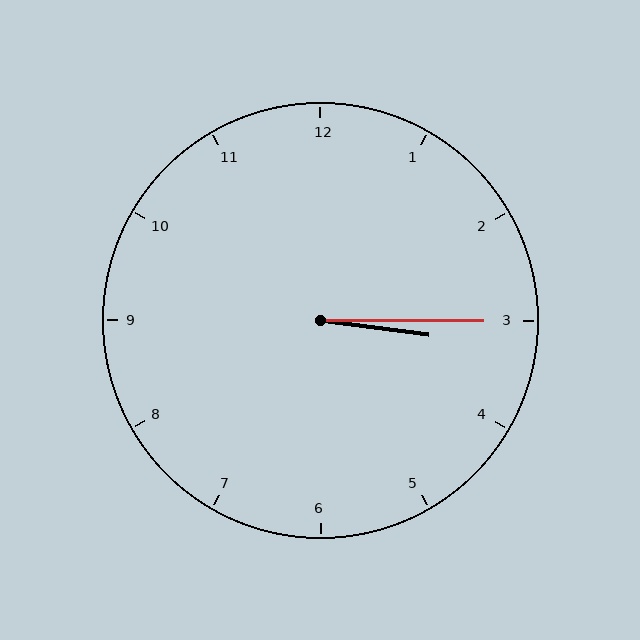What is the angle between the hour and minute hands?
Approximately 8 degrees.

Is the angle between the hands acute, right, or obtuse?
It is acute.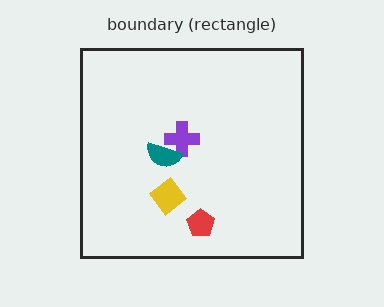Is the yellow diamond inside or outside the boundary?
Inside.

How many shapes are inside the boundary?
4 inside, 0 outside.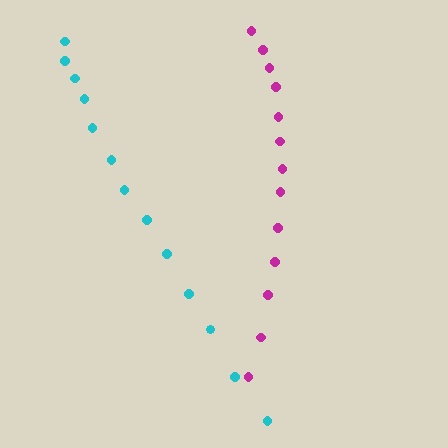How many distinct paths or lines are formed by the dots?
There are 2 distinct paths.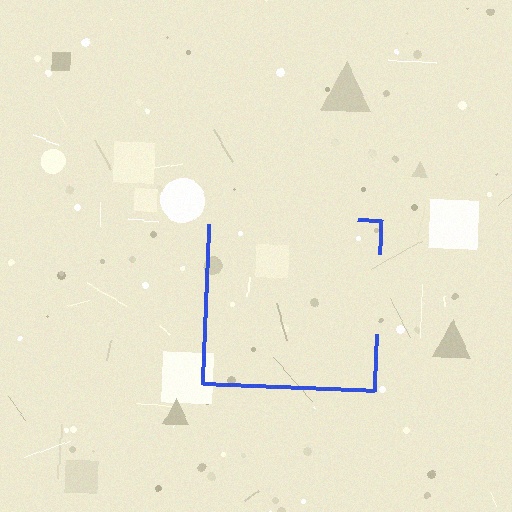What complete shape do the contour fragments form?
The contour fragments form a square.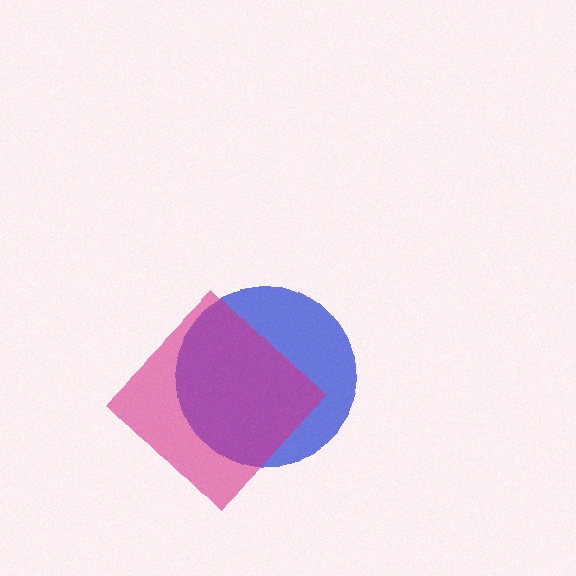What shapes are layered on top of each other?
The layered shapes are: a blue circle, a magenta diamond.